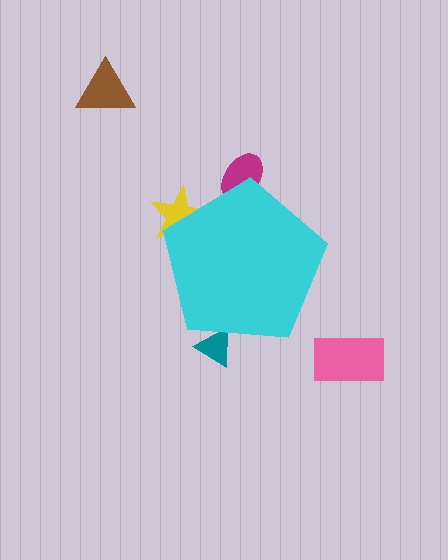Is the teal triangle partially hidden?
Yes, the teal triangle is partially hidden behind the cyan pentagon.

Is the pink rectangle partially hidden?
No, the pink rectangle is fully visible.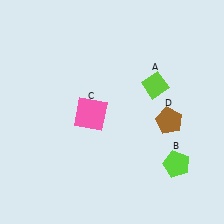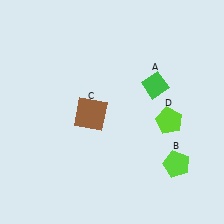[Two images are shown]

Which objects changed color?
A changed from lime to green. C changed from pink to brown. D changed from brown to lime.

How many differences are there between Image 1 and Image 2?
There are 3 differences between the two images.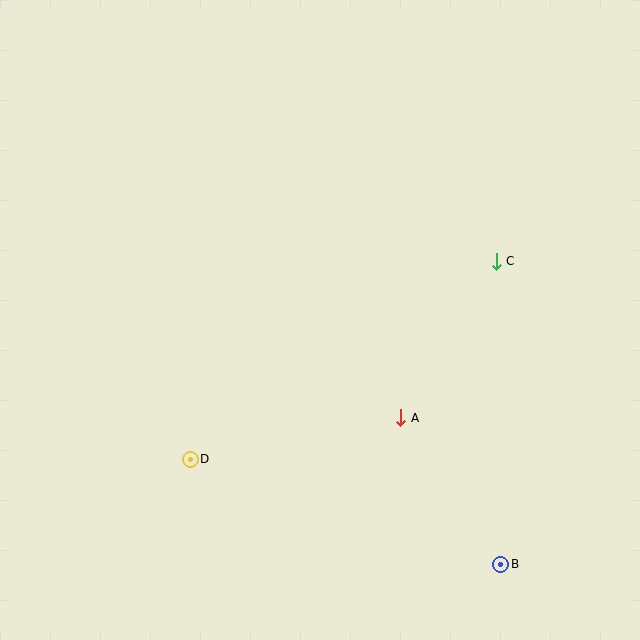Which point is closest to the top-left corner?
Point D is closest to the top-left corner.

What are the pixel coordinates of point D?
Point D is at (190, 459).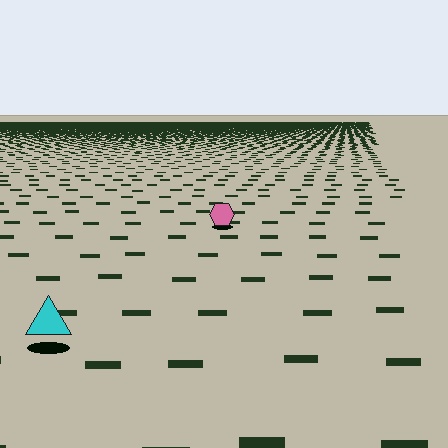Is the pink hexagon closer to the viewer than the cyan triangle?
No. The cyan triangle is closer — you can tell from the texture gradient: the ground texture is coarser near it.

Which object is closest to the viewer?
The cyan triangle is closest. The texture marks near it are larger and more spread out.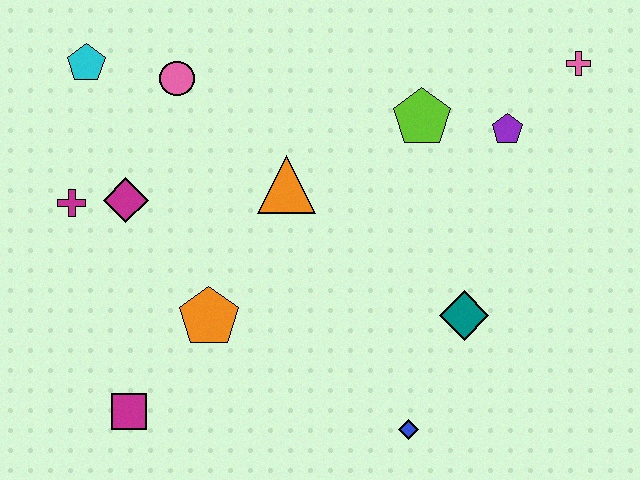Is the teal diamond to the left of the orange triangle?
No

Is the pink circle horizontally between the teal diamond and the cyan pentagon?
Yes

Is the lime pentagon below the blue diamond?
No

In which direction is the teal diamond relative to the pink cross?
The teal diamond is below the pink cross.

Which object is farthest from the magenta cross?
The pink cross is farthest from the magenta cross.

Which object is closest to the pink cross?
The purple pentagon is closest to the pink cross.